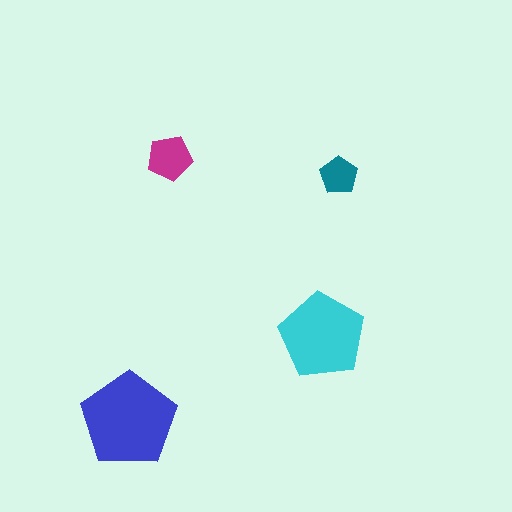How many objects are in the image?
There are 4 objects in the image.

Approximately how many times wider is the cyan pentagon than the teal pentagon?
About 2 times wider.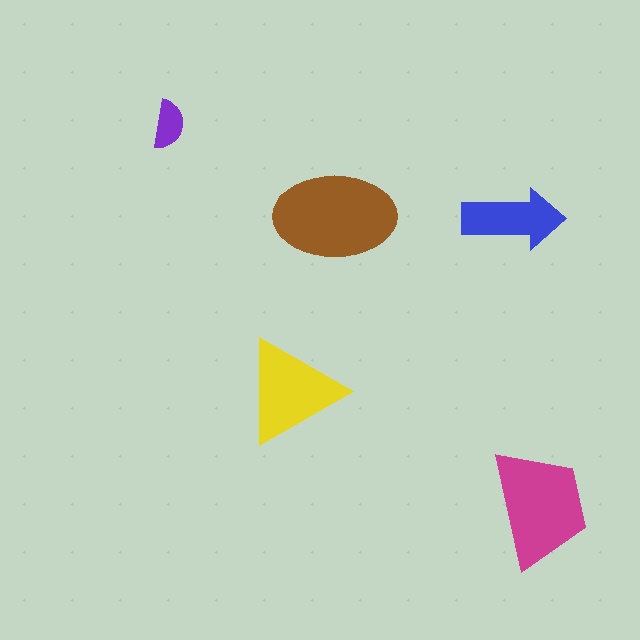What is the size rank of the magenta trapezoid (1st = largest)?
2nd.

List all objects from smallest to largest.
The purple semicircle, the blue arrow, the yellow triangle, the magenta trapezoid, the brown ellipse.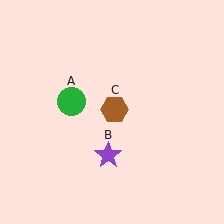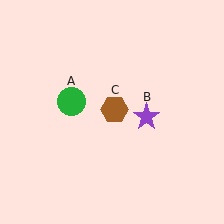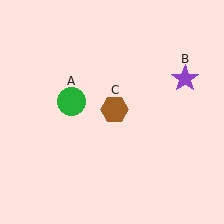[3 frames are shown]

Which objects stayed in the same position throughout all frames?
Green circle (object A) and brown hexagon (object C) remained stationary.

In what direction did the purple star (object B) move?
The purple star (object B) moved up and to the right.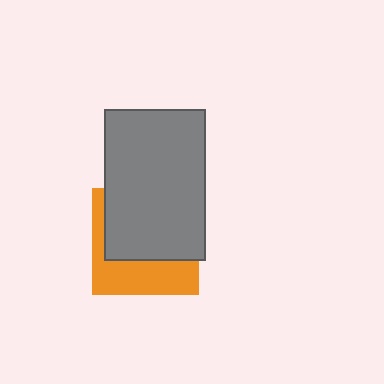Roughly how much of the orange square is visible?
A small part of it is visible (roughly 39%).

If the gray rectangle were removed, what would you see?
You would see the complete orange square.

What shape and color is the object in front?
The object in front is a gray rectangle.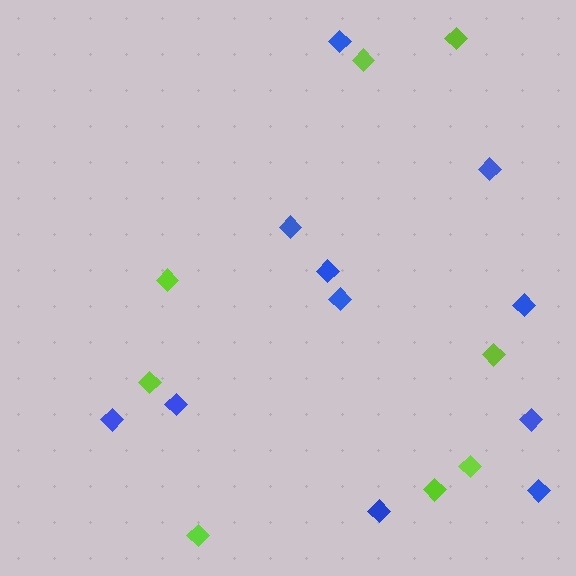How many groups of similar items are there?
There are 2 groups: one group of lime diamonds (8) and one group of blue diamonds (11).